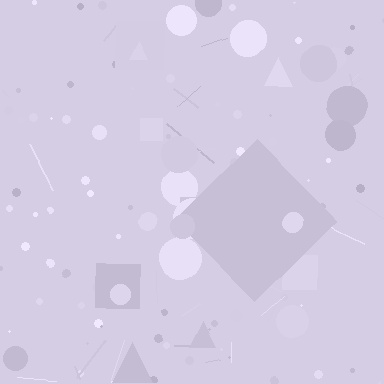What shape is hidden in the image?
A diamond is hidden in the image.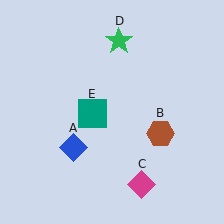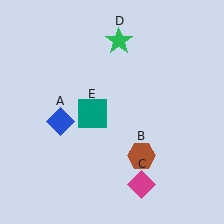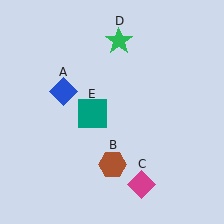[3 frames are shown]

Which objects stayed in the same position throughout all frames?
Magenta diamond (object C) and green star (object D) and teal square (object E) remained stationary.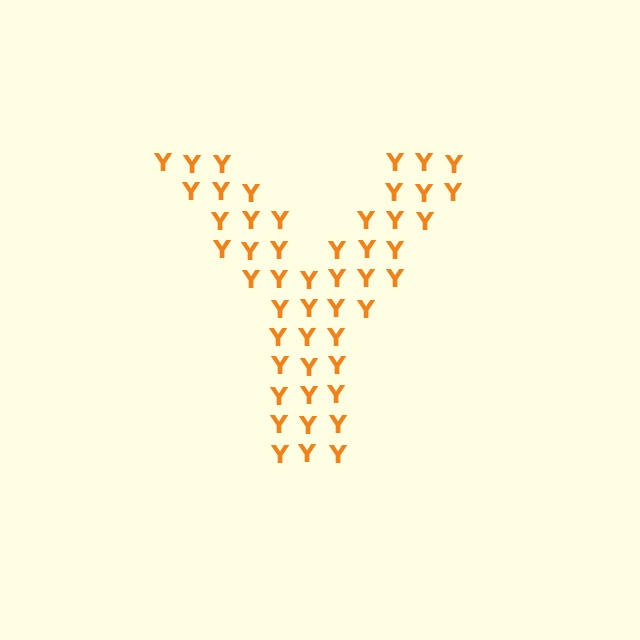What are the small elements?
The small elements are letter Y's.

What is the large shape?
The large shape is the letter Y.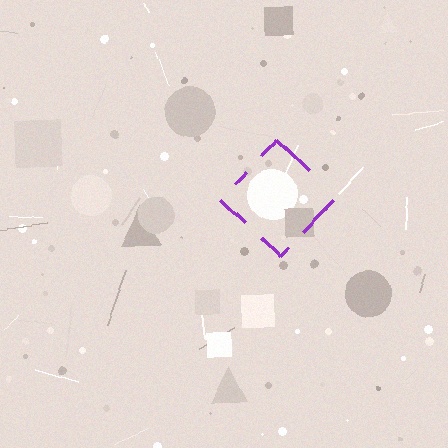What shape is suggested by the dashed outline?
The dashed outline suggests a diamond.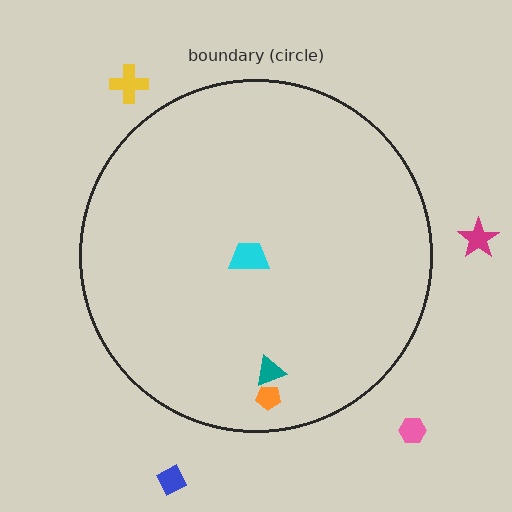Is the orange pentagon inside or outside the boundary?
Inside.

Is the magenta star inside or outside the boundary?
Outside.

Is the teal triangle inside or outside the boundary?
Inside.